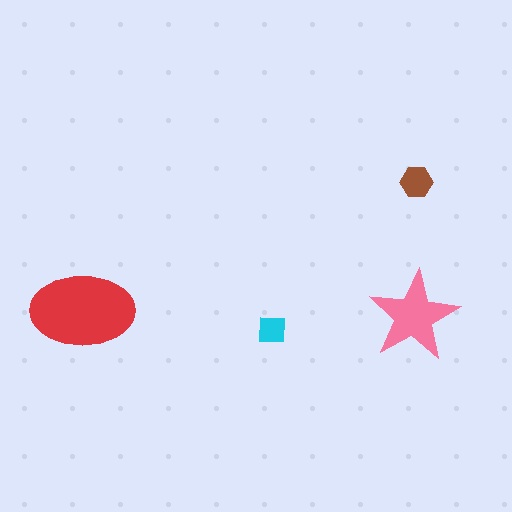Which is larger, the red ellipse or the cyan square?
The red ellipse.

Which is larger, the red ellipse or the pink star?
The red ellipse.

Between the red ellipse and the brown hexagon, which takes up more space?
The red ellipse.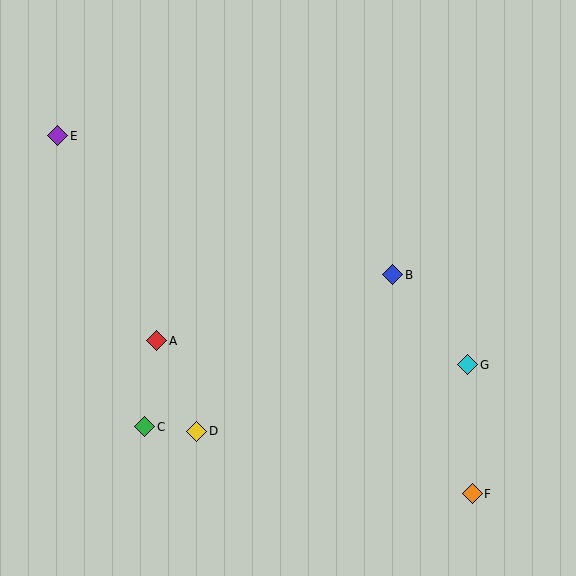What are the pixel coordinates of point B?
Point B is at (393, 275).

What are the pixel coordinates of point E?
Point E is at (58, 136).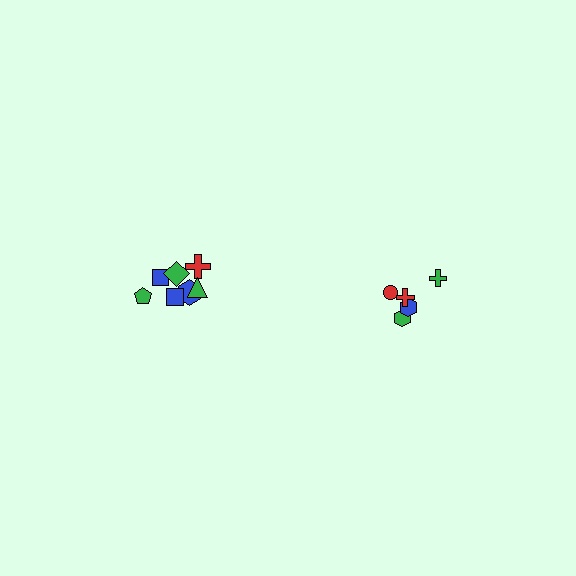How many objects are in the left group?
There are 7 objects.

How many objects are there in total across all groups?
There are 12 objects.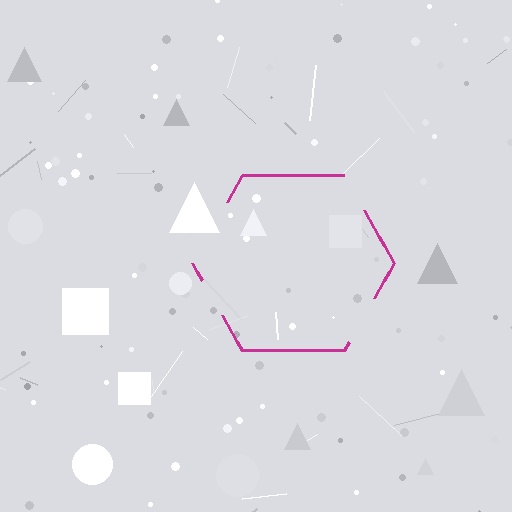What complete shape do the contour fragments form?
The contour fragments form a hexagon.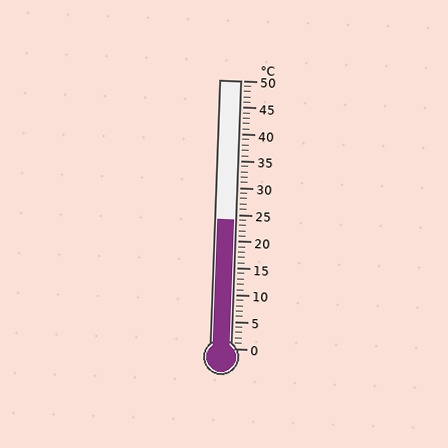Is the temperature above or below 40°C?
The temperature is below 40°C.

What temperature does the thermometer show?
The thermometer shows approximately 24°C.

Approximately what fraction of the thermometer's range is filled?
The thermometer is filled to approximately 50% of its range.